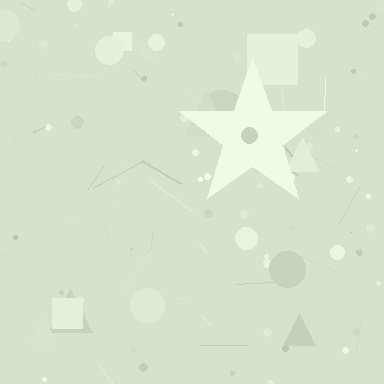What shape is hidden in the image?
A star is hidden in the image.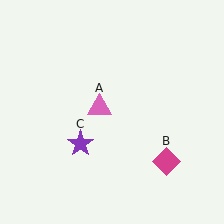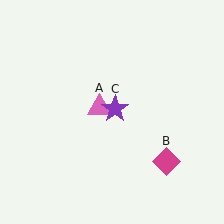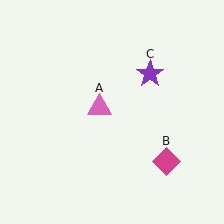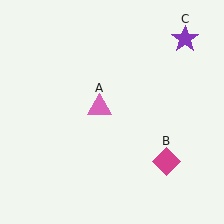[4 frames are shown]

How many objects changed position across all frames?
1 object changed position: purple star (object C).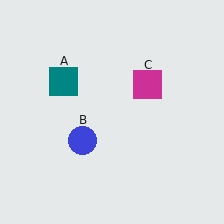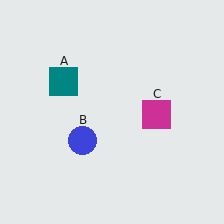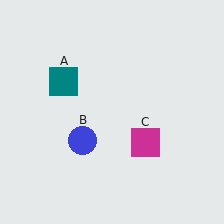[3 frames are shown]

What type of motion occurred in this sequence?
The magenta square (object C) rotated clockwise around the center of the scene.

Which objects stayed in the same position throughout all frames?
Teal square (object A) and blue circle (object B) remained stationary.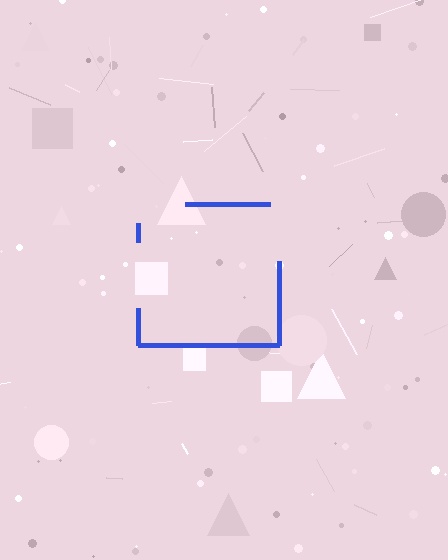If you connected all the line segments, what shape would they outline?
They would outline a square.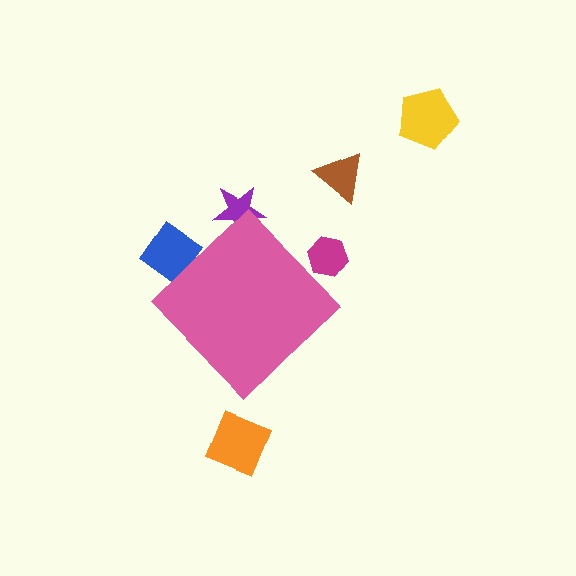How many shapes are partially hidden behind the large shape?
3 shapes are partially hidden.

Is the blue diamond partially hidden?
Yes, the blue diamond is partially hidden behind the pink diamond.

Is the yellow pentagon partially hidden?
No, the yellow pentagon is fully visible.